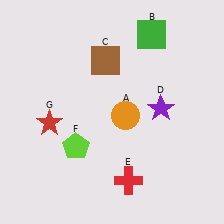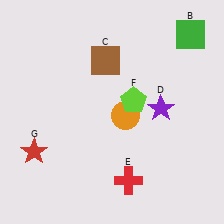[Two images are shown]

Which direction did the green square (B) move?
The green square (B) moved right.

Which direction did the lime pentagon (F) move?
The lime pentagon (F) moved right.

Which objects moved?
The objects that moved are: the green square (B), the lime pentagon (F), the red star (G).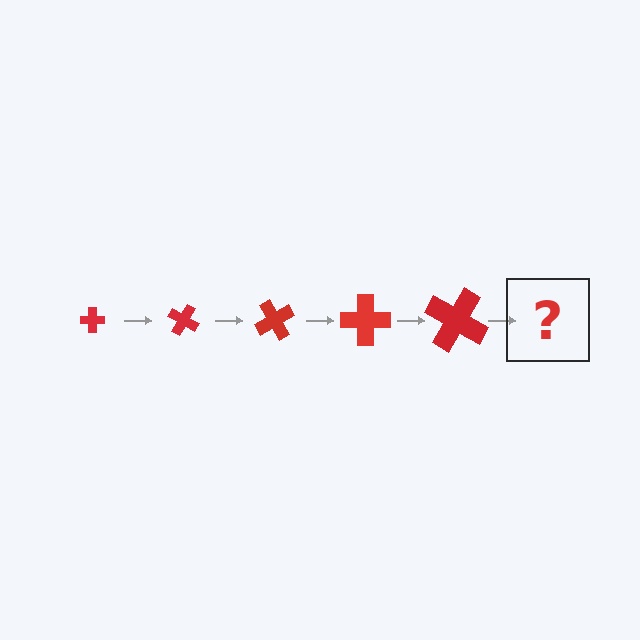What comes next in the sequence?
The next element should be a cross, larger than the previous one and rotated 150 degrees from the start.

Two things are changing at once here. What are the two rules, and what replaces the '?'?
The two rules are that the cross grows larger each step and it rotates 30 degrees each step. The '?' should be a cross, larger than the previous one and rotated 150 degrees from the start.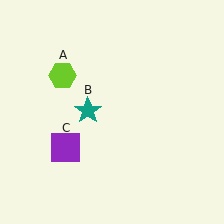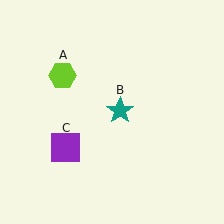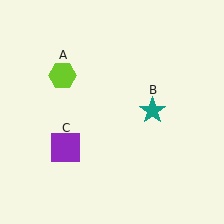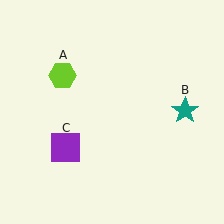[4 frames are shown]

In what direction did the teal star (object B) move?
The teal star (object B) moved right.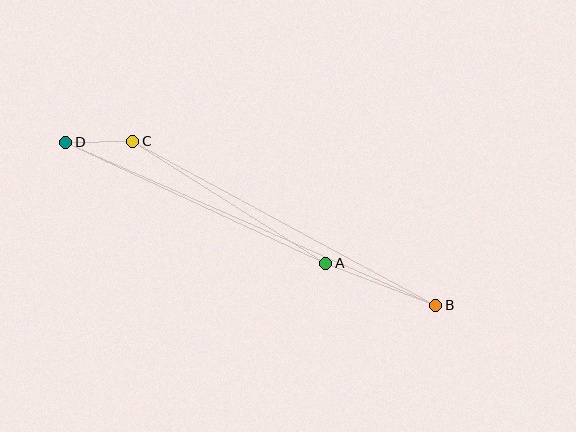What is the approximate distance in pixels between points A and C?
The distance between A and C is approximately 228 pixels.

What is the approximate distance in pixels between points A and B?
The distance between A and B is approximately 118 pixels.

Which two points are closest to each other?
Points C and D are closest to each other.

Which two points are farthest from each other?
Points B and D are farthest from each other.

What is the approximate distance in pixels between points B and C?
The distance between B and C is approximately 344 pixels.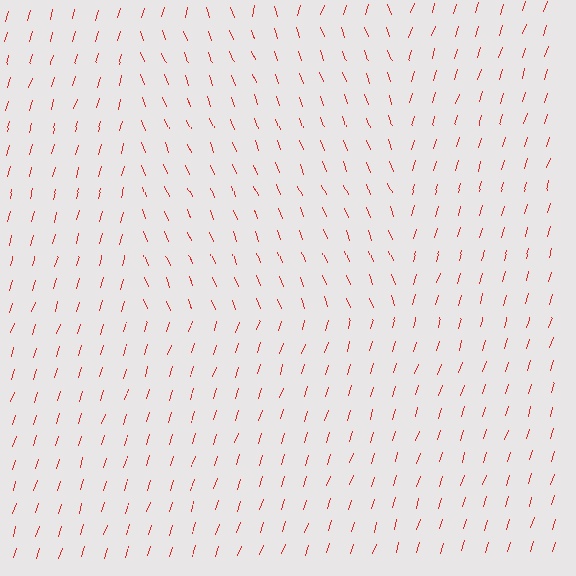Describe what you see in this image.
The image is filled with small red line segments. A rectangle region in the image has lines oriented differently from the surrounding lines, creating a visible texture boundary.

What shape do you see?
I see a rectangle.